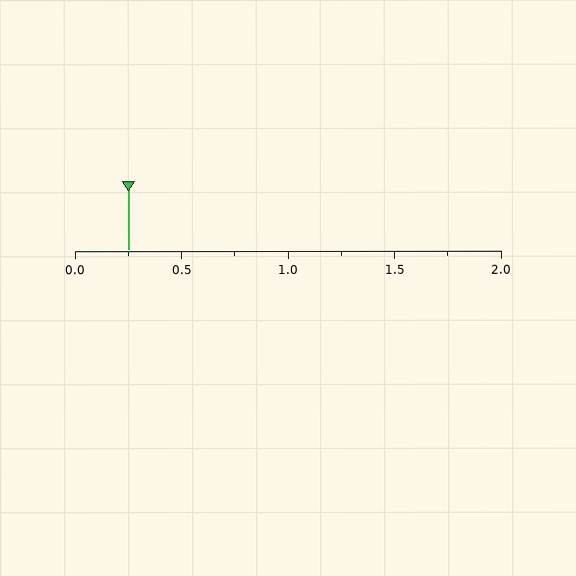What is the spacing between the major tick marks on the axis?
The major ticks are spaced 0.5 apart.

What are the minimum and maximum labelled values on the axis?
The axis runs from 0.0 to 2.0.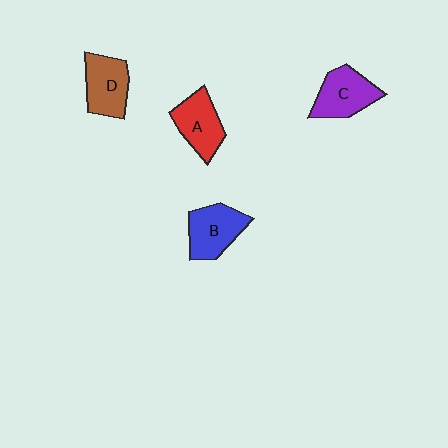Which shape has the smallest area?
Shape A (red).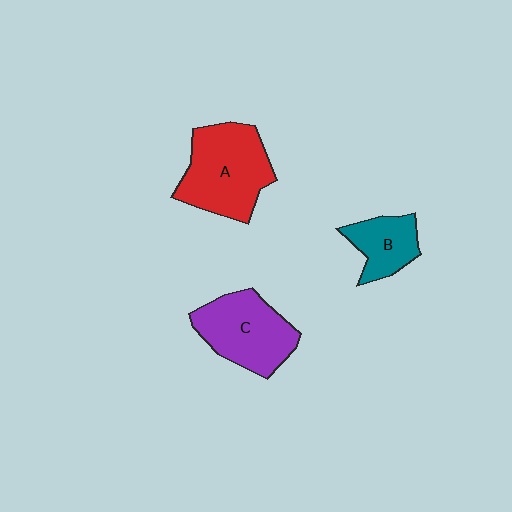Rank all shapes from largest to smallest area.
From largest to smallest: A (red), C (purple), B (teal).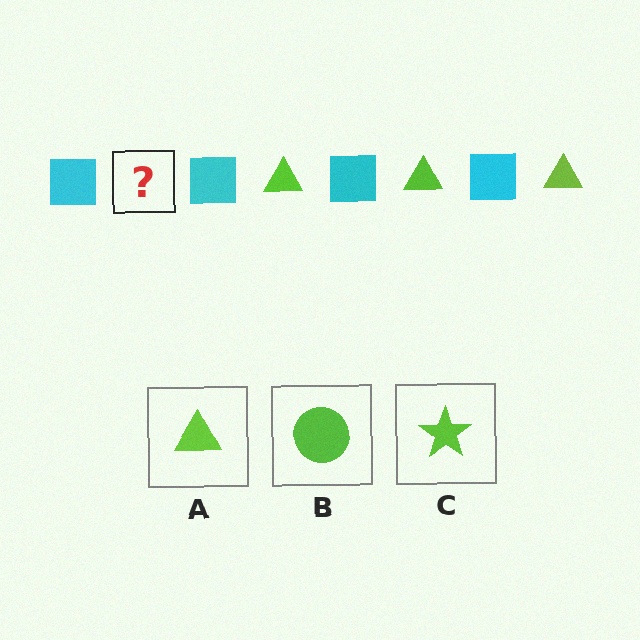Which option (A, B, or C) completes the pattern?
A.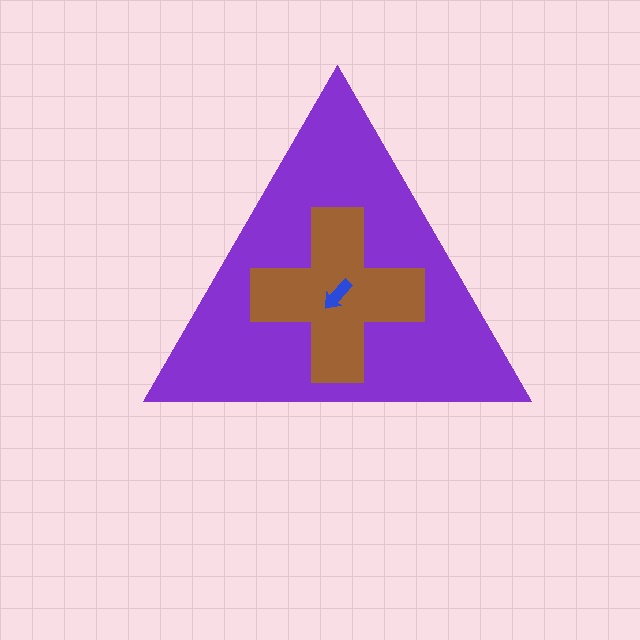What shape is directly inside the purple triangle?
The brown cross.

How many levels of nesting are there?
3.